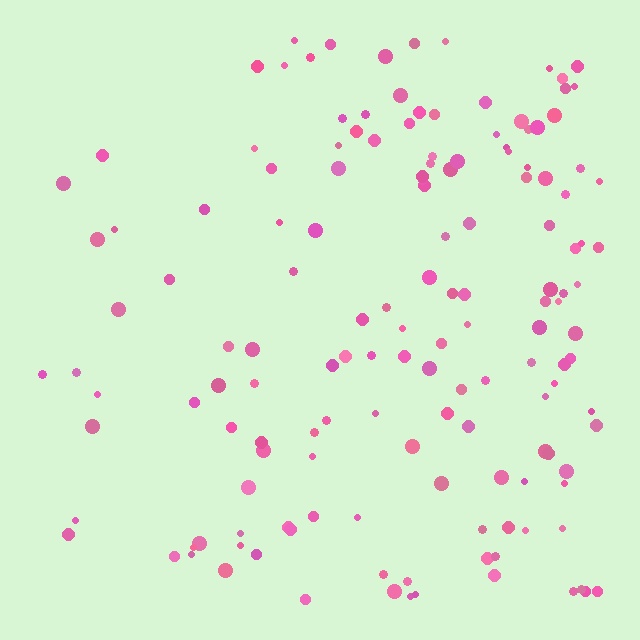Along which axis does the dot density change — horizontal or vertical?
Horizontal.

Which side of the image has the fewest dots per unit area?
The left.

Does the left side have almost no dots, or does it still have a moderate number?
Still a moderate number, just noticeably fewer than the right.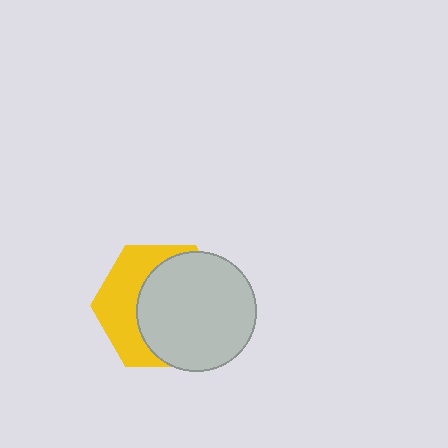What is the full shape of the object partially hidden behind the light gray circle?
The partially hidden object is a yellow hexagon.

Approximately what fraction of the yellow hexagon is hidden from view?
Roughly 60% of the yellow hexagon is hidden behind the light gray circle.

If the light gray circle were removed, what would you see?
You would see the complete yellow hexagon.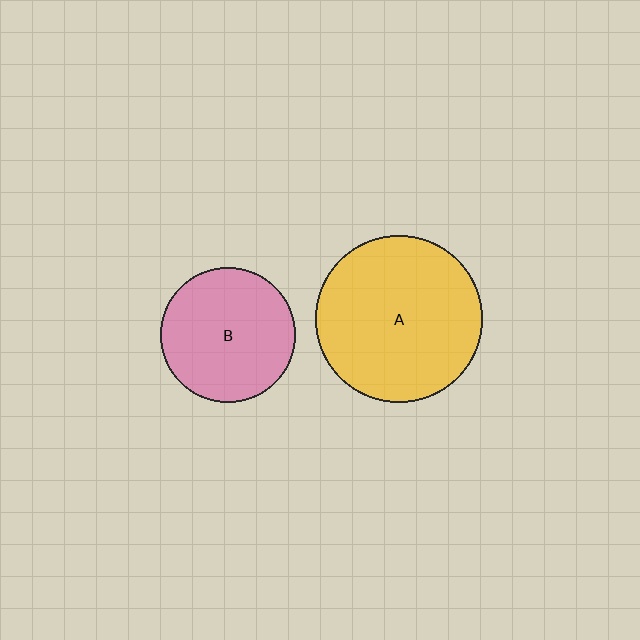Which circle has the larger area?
Circle A (yellow).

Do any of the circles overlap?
No, none of the circles overlap.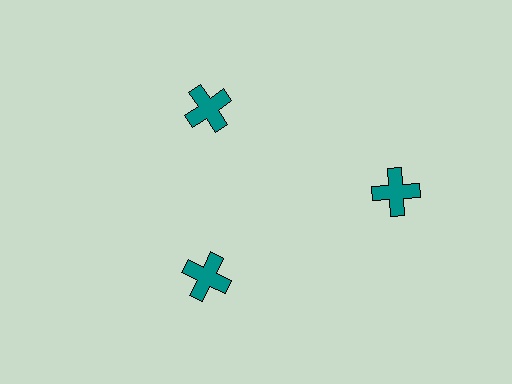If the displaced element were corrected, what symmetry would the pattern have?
It would have 3-fold rotational symmetry — the pattern would map onto itself every 120 degrees.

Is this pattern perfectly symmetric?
No. The 3 teal crosses are arranged in a ring, but one element near the 3 o'clock position is pushed outward from the center, breaking the 3-fold rotational symmetry.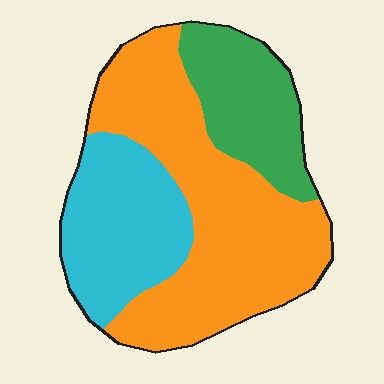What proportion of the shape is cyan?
Cyan takes up between a sixth and a third of the shape.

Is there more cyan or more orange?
Orange.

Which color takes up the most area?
Orange, at roughly 50%.